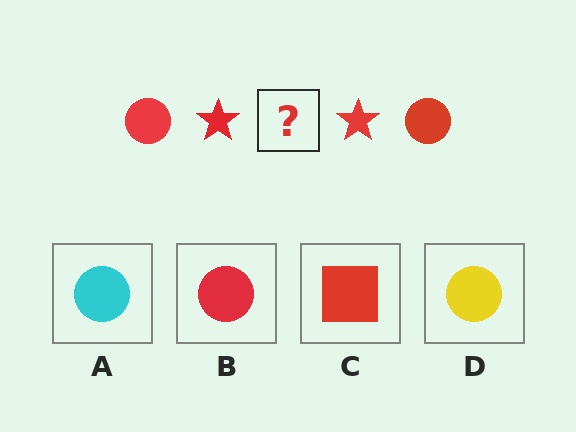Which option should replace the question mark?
Option B.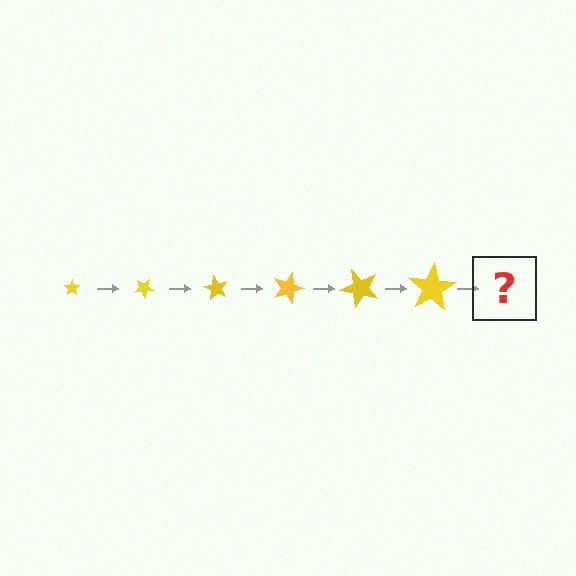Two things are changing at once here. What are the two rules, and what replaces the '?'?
The two rules are that the star grows larger each step and it rotates 30 degrees each step. The '?' should be a star, larger than the previous one and rotated 180 degrees from the start.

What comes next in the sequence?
The next element should be a star, larger than the previous one and rotated 180 degrees from the start.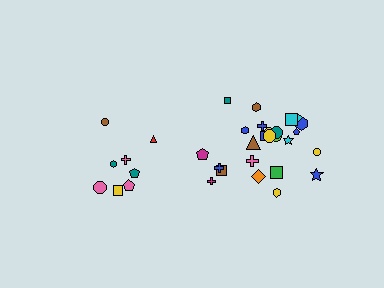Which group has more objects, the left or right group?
The right group.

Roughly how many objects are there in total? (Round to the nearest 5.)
Roughly 35 objects in total.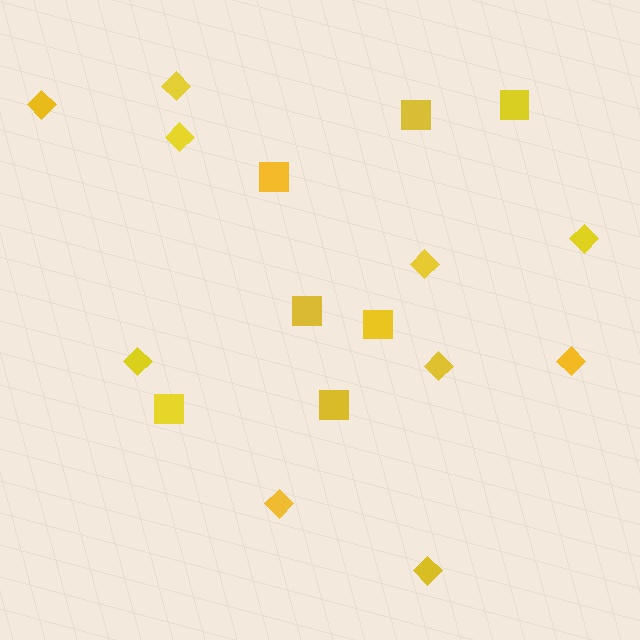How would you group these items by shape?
There are 2 groups: one group of squares (7) and one group of diamonds (10).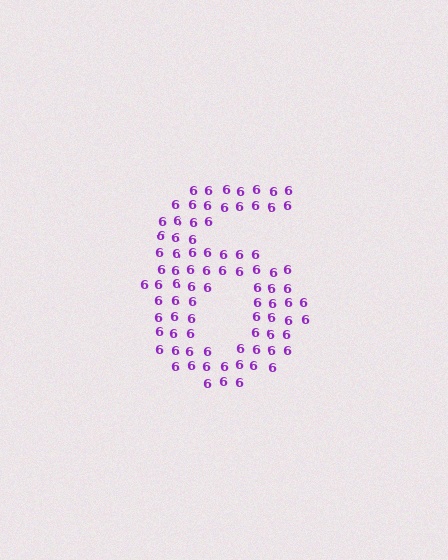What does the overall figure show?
The overall figure shows the digit 6.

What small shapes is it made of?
It is made of small digit 6's.